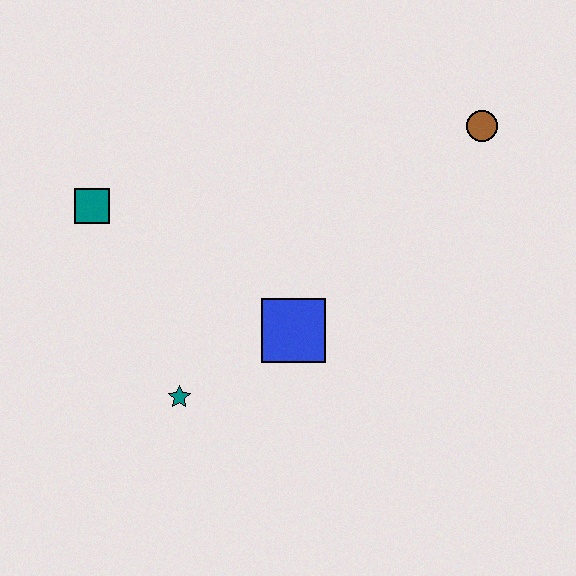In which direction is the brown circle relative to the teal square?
The brown circle is to the right of the teal square.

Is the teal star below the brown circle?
Yes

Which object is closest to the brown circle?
The blue square is closest to the brown circle.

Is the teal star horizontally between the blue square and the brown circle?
No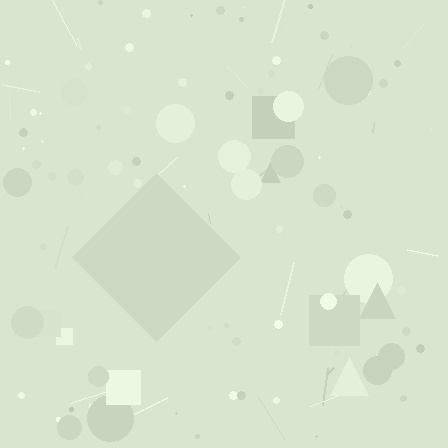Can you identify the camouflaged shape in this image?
The camouflaged shape is a diamond.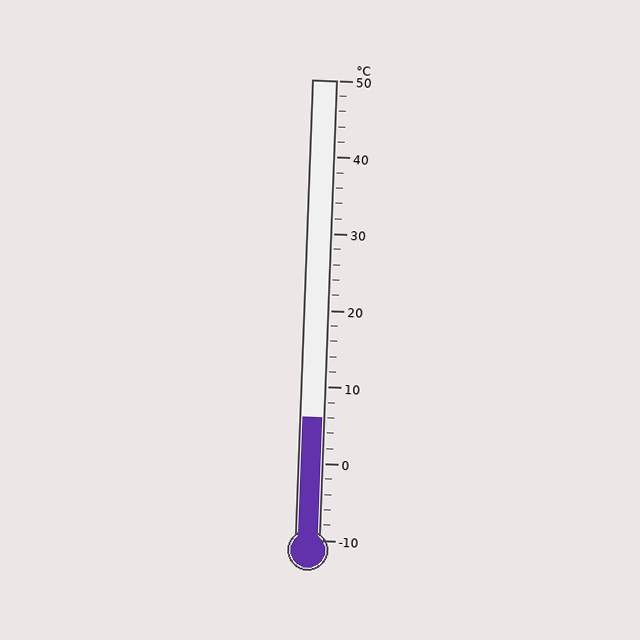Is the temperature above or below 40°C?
The temperature is below 40°C.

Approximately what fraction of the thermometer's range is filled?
The thermometer is filled to approximately 25% of its range.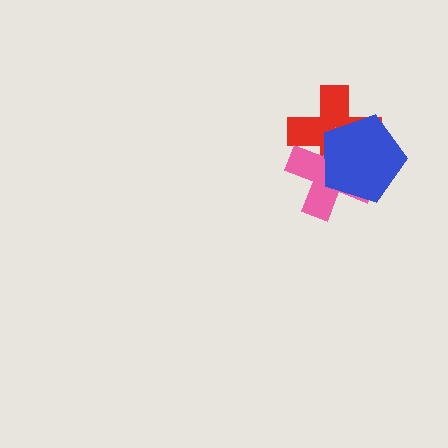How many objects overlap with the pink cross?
2 objects overlap with the pink cross.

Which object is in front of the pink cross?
The blue pentagon is in front of the pink cross.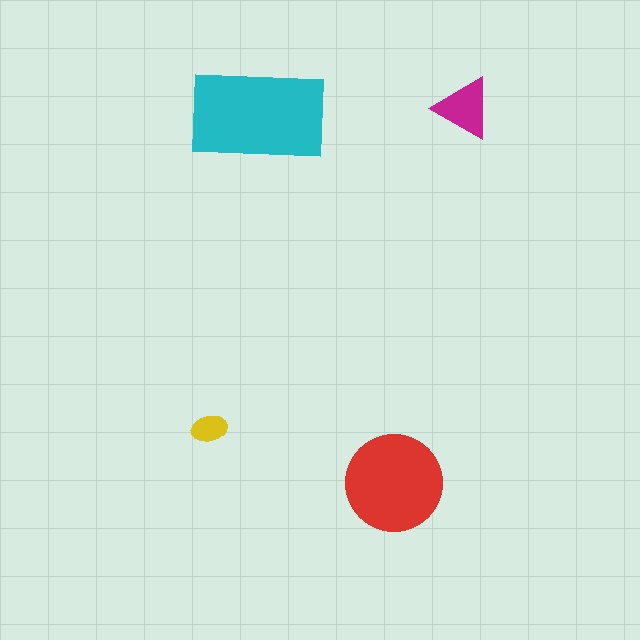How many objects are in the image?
There are 4 objects in the image.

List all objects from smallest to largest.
The yellow ellipse, the magenta triangle, the red circle, the cyan rectangle.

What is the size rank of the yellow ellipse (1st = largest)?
4th.